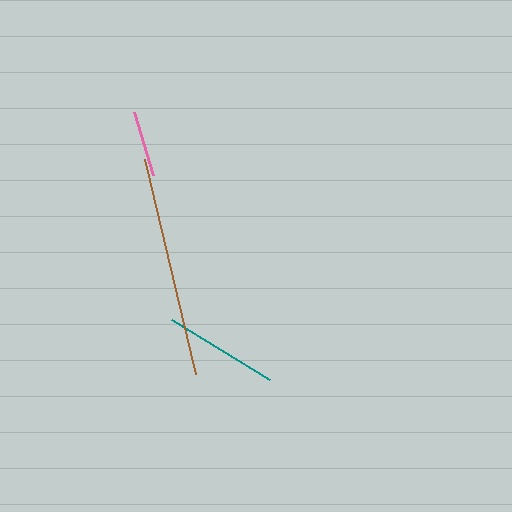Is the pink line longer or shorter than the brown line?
The brown line is longer than the pink line.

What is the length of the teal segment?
The teal segment is approximately 115 pixels long.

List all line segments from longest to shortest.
From longest to shortest: brown, teal, pink.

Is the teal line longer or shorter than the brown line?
The brown line is longer than the teal line.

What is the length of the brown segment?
The brown segment is approximately 221 pixels long.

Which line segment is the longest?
The brown line is the longest at approximately 221 pixels.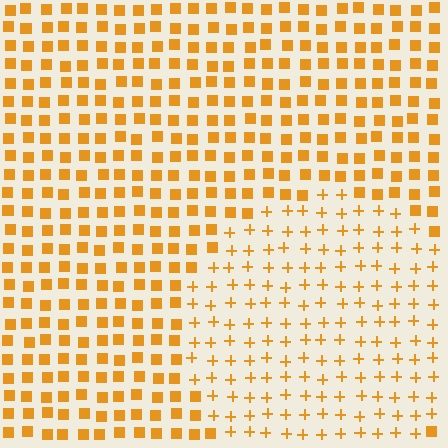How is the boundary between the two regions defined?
The boundary is defined by a change in element shape: plus signs inside vs. squares outside. All elements share the same color and spacing.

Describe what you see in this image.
The image is filled with small orange elements arranged in a uniform grid. A circle-shaped region contains plus signs, while the surrounding area contains squares. The boundary is defined purely by the change in element shape.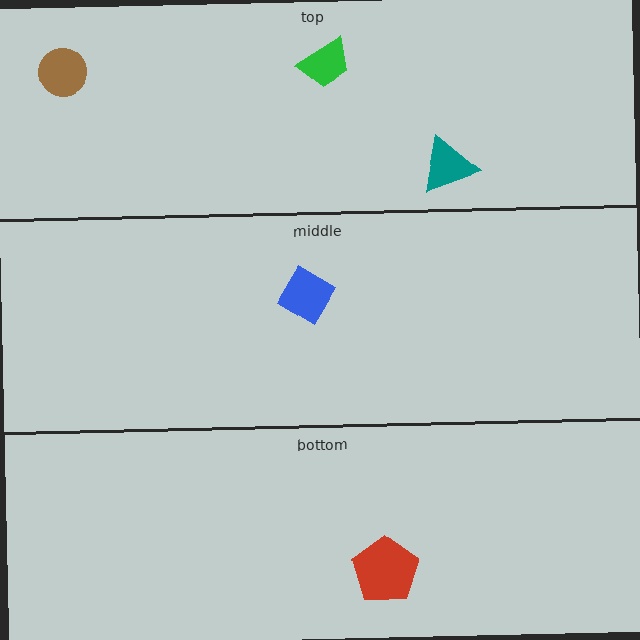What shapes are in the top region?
The brown circle, the teal triangle, the green trapezoid.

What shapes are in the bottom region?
The red pentagon.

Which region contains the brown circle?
The top region.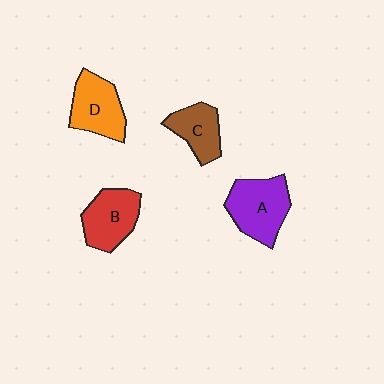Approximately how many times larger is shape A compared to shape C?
Approximately 1.5 times.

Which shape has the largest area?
Shape A (purple).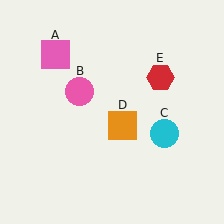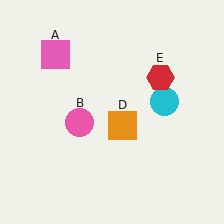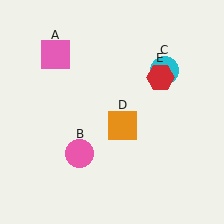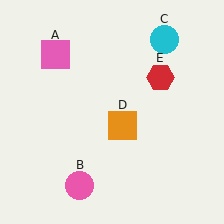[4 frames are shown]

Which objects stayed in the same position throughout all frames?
Pink square (object A) and orange square (object D) and red hexagon (object E) remained stationary.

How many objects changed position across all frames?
2 objects changed position: pink circle (object B), cyan circle (object C).